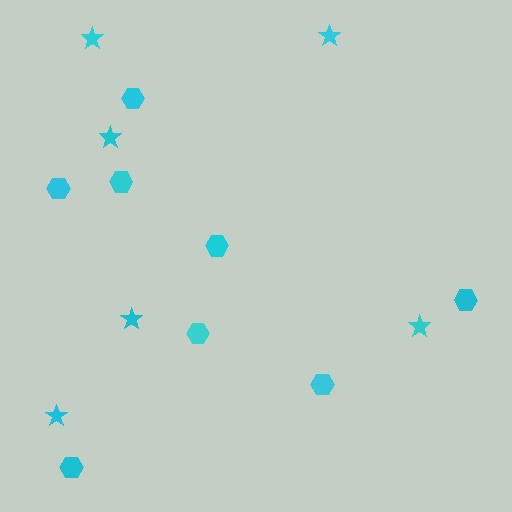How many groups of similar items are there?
There are 2 groups: one group of hexagons (8) and one group of stars (6).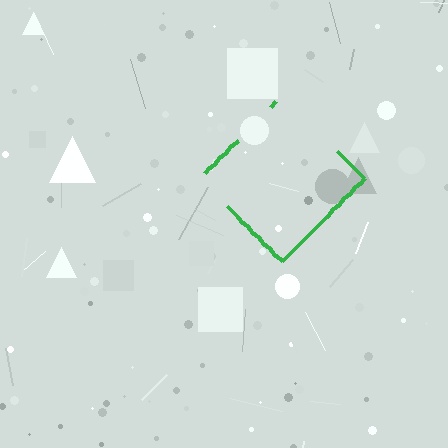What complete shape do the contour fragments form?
The contour fragments form a diamond.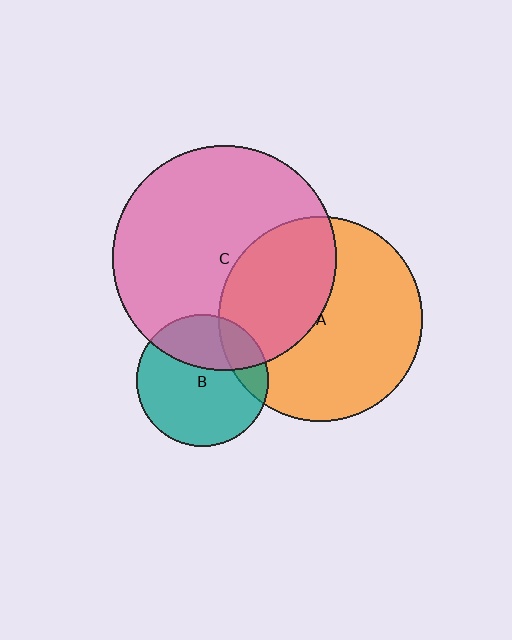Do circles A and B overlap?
Yes.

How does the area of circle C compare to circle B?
Approximately 2.9 times.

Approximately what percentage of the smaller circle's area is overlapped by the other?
Approximately 20%.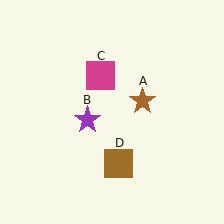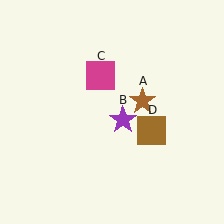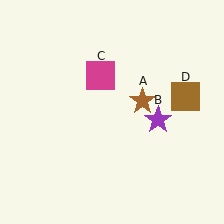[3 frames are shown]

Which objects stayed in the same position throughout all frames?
Brown star (object A) and magenta square (object C) remained stationary.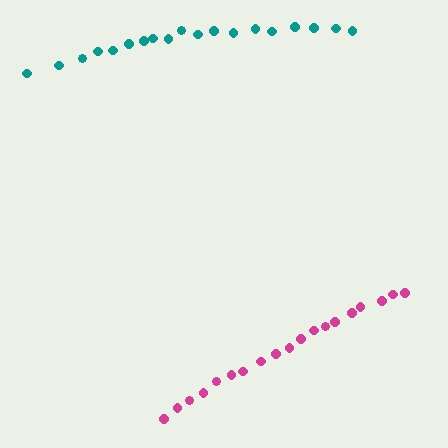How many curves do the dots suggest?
There are 2 distinct paths.